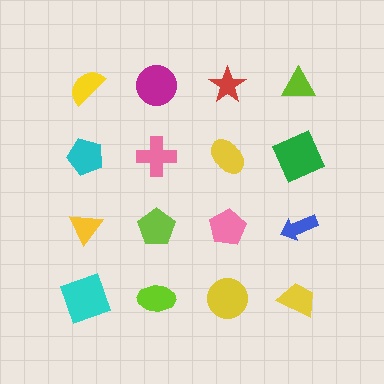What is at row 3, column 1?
A yellow triangle.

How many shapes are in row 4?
4 shapes.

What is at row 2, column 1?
A cyan pentagon.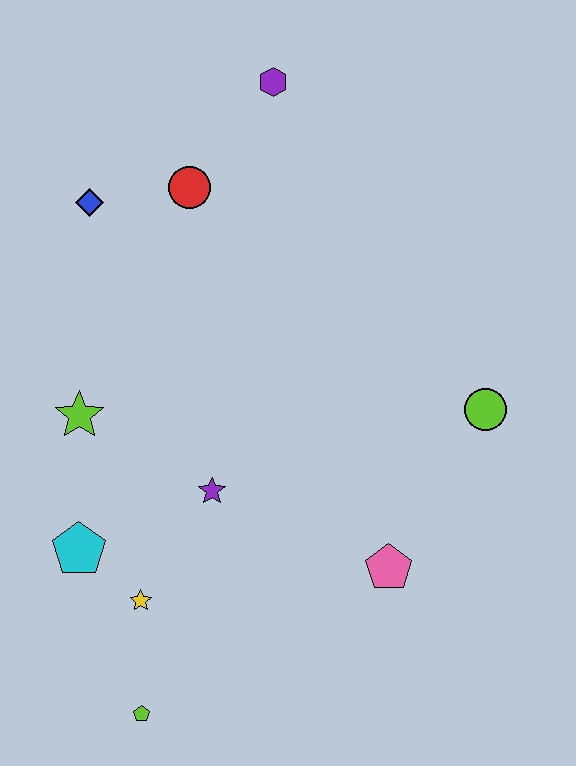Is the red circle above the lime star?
Yes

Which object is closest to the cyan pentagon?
The yellow star is closest to the cyan pentagon.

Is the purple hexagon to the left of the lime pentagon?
No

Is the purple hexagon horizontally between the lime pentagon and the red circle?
No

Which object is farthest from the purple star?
The purple hexagon is farthest from the purple star.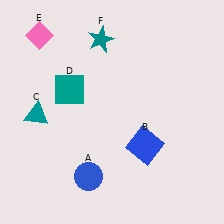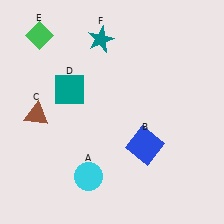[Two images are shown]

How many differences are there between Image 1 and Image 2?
There are 3 differences between the two images.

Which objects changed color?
A changed from blue to cyan. C changed from teal to brown. E changed from pink to green.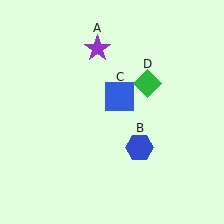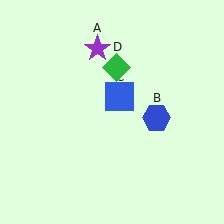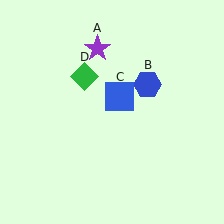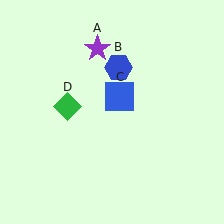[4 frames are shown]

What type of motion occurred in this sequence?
The blue hexagon (object B), green diamond (object D) rotated counterclockwise around the center of the scene.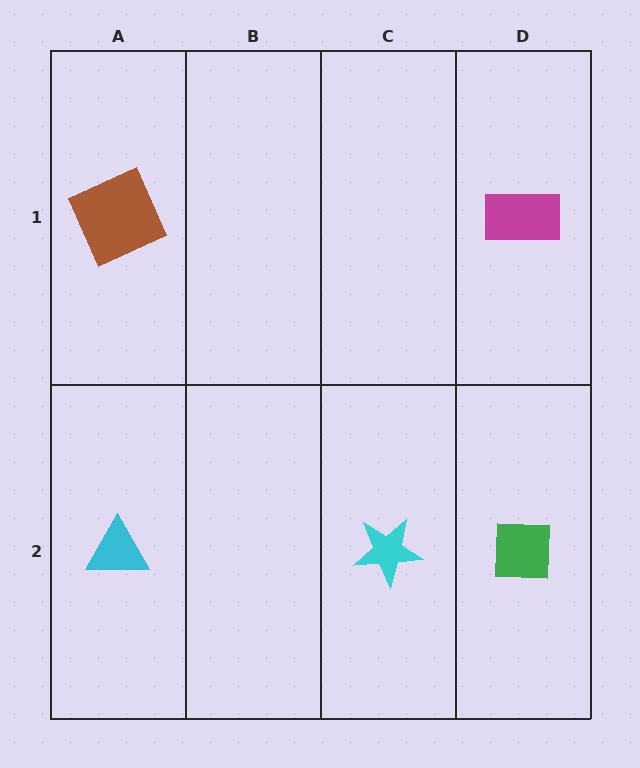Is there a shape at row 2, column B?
No, that cell is empty.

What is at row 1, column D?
A magenta rectangle.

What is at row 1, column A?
A brown square.